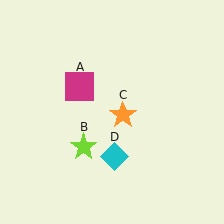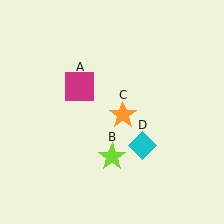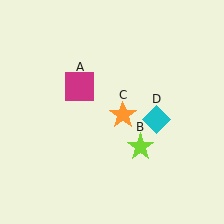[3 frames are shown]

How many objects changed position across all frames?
2 objects changed position: lime star (object B), cyan diamond (object D).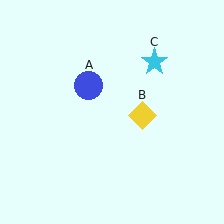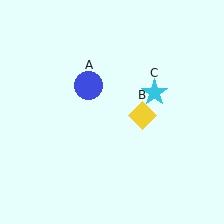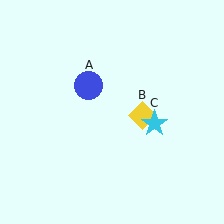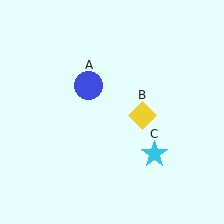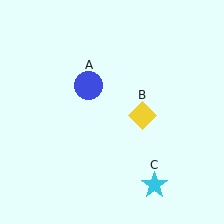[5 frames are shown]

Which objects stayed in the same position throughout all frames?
Blue circle (object A) and yellow diamond (object B) remained stationary.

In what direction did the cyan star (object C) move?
The cyan star (object C) moved down.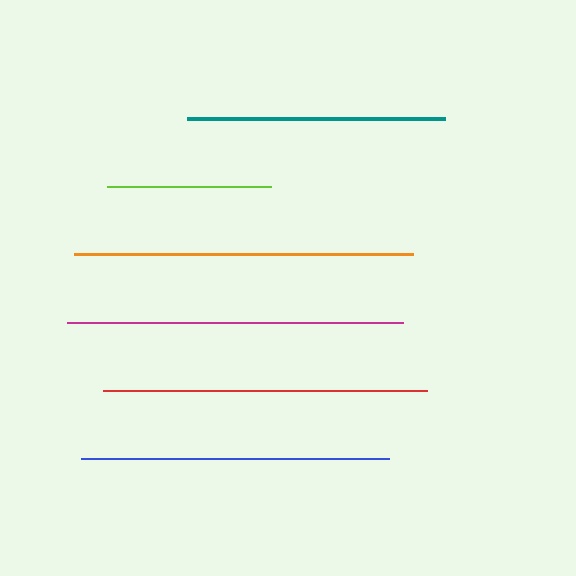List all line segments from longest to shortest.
From longest to shortest: orange, magenta, red, blue, teal, lime.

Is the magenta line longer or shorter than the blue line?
The magenta line is longer than the blue line.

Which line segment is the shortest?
The lime line is the shortest at approximately 164 pixels.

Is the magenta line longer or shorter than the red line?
The magenta line is longer than the red line.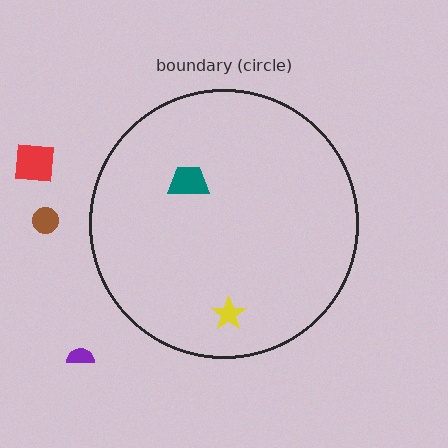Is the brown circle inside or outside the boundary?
Outside.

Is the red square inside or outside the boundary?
Outside.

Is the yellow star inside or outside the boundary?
Inside.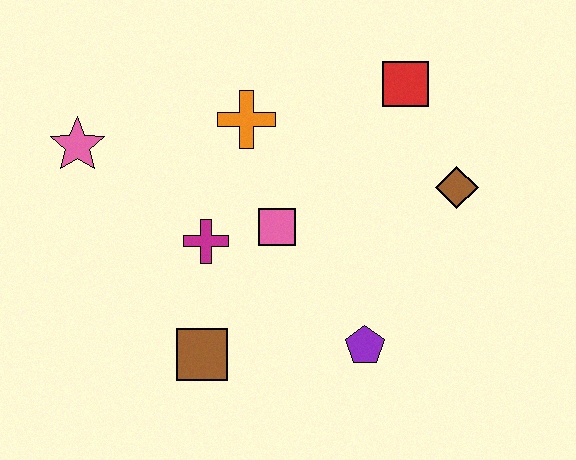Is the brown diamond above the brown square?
Yes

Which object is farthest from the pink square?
The pink star is farthest from the pink square.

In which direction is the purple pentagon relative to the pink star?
The purple pentagon is to the right of the pink star.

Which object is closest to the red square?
The brown diamond is closest to the red square.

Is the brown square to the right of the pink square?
No